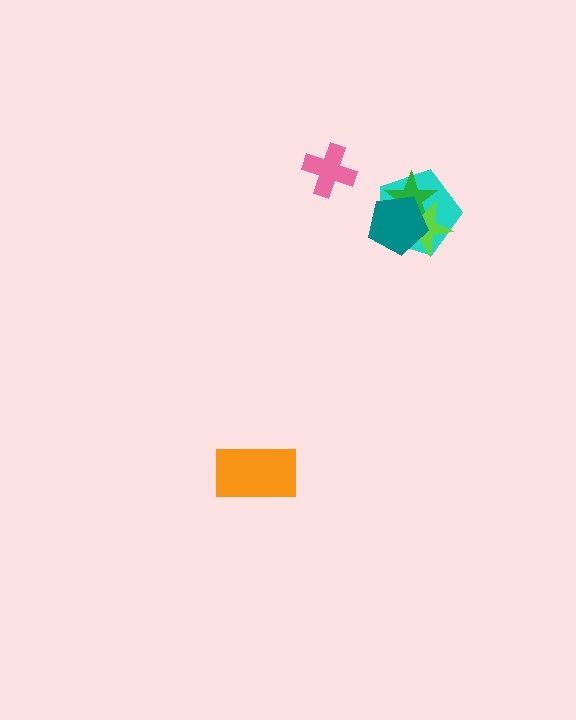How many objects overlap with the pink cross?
0 objects overlap with the pink cross.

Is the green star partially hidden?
Yes, it is partially covered by another shape.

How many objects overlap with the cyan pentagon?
3 objects overlap with the cyan pentagon.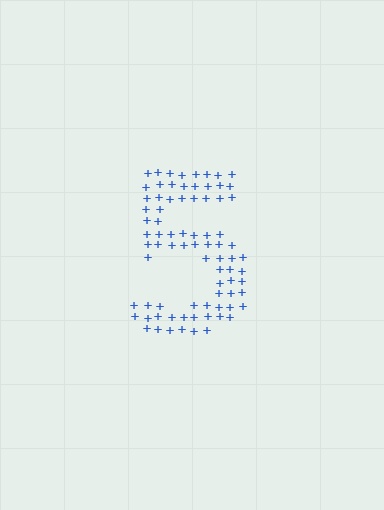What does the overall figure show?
The overall figure shows the digit 5.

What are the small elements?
The small elements are plus signs.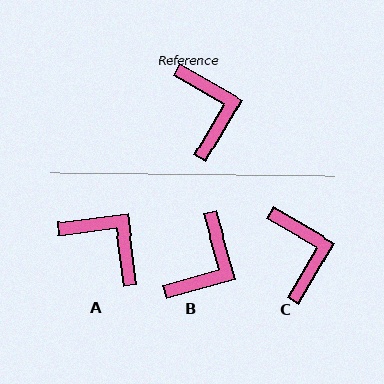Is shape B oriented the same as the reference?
No, it is off by about 44 degrees.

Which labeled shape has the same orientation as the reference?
C.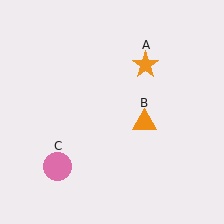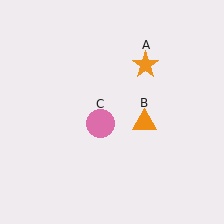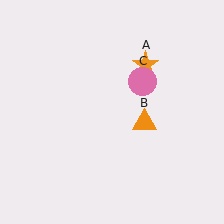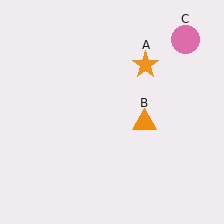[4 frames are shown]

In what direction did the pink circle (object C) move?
The pink circle (object C) moved up and to the right.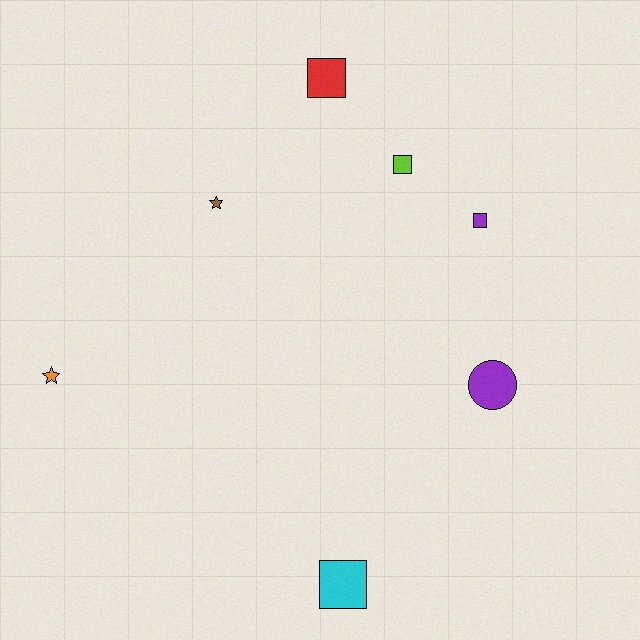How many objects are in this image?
There are 7 objects.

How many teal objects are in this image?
There are no teal objects.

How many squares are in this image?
There are 4 squares.